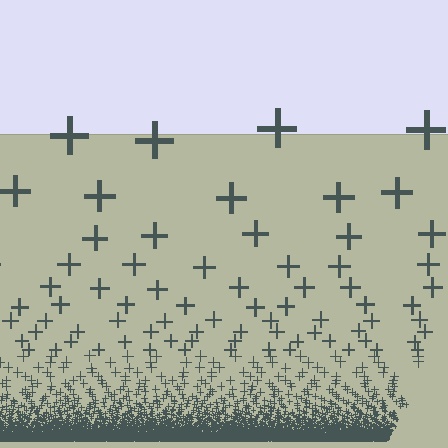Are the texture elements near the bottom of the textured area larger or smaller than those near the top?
Smaller. The gradient is inverted — elements near the bottom are smaller and denser.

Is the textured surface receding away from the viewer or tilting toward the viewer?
The surface appears to tilt toward the viewer. Texture elements get larger and sparser toward the top.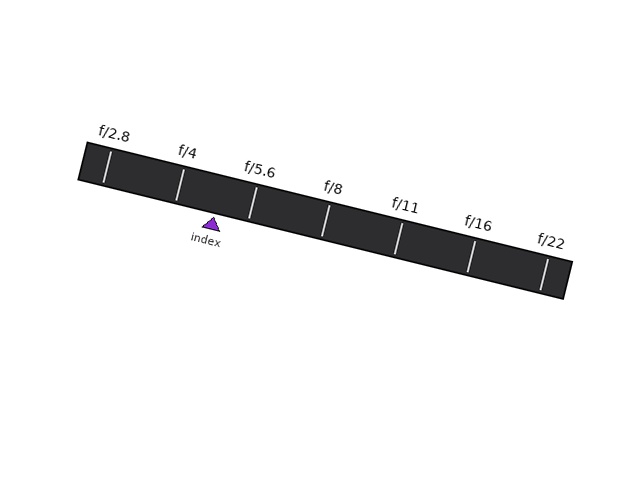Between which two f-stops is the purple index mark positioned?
The index mark is between f/4 and f/5.6.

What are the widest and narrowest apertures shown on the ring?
The widest aperture shown is f/2.8 and the narrowest is f/22.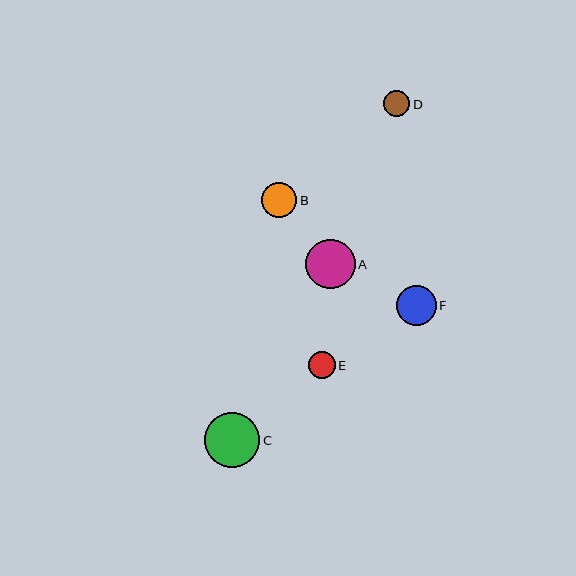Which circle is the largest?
Circle C is the largest with a size of approximately 56 pixels.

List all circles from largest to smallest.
From largest to smallest: C, A, F, B, E, D.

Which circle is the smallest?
Circle D is the smallest with a size of approximately 26 pixels.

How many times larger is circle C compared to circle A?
Circle C is approximately 1.1 times the size of circle A.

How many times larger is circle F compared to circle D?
Circle F is approximately 1.5 times the size of circle D.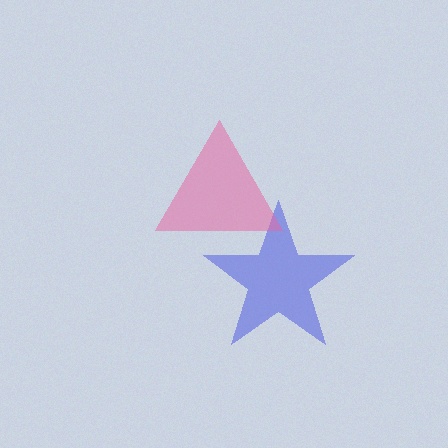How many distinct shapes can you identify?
There are 2 distinct shapes: a blue star, a pink triangle.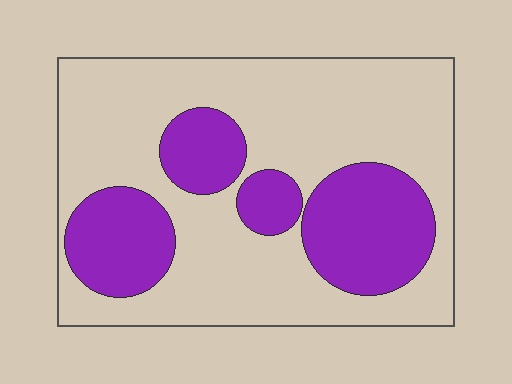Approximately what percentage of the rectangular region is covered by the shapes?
Approximately 30%.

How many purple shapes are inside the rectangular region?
4.